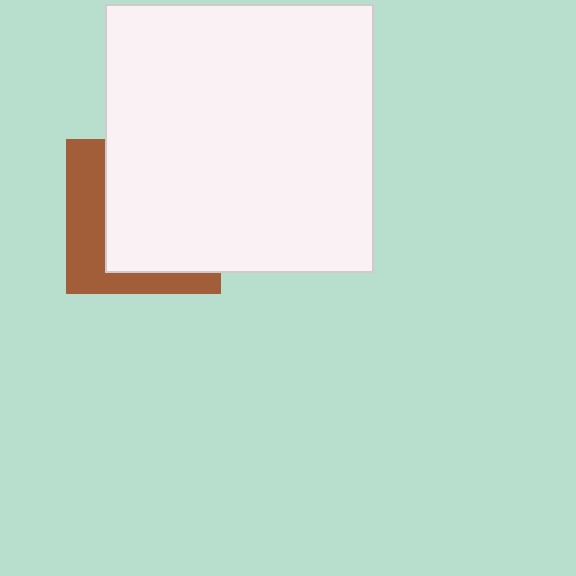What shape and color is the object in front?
The object in front is a white square.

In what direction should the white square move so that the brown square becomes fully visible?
The white square should move right. That is the shortest direction to clear the overlap and leave the brown square fully visible.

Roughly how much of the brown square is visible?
A small part of it is visible (roughly 35%).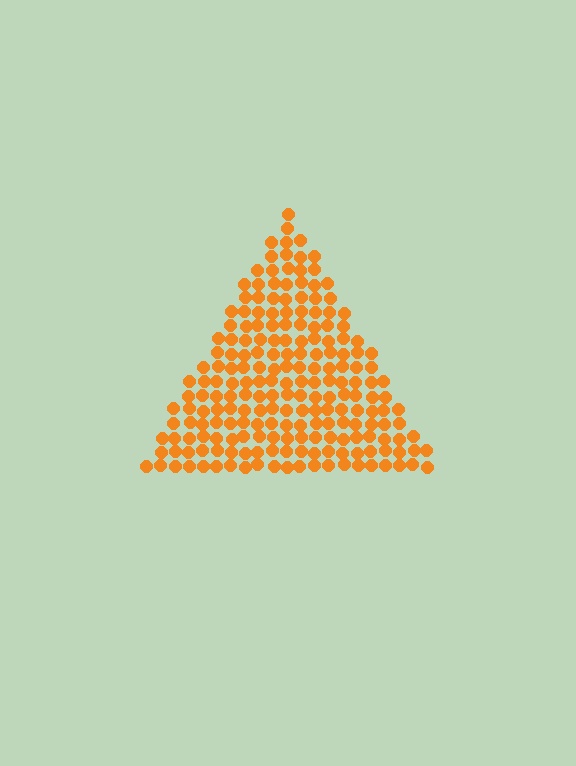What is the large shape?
The large shape is a triangle.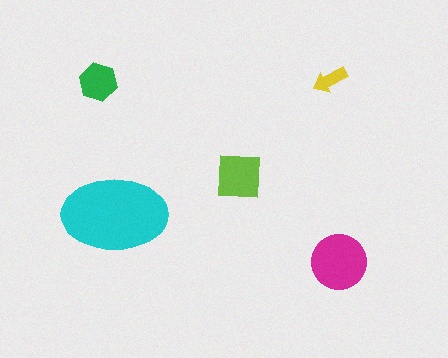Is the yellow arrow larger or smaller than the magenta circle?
Smaller.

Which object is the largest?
The cyan ellipse.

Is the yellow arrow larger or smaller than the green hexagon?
Smaller.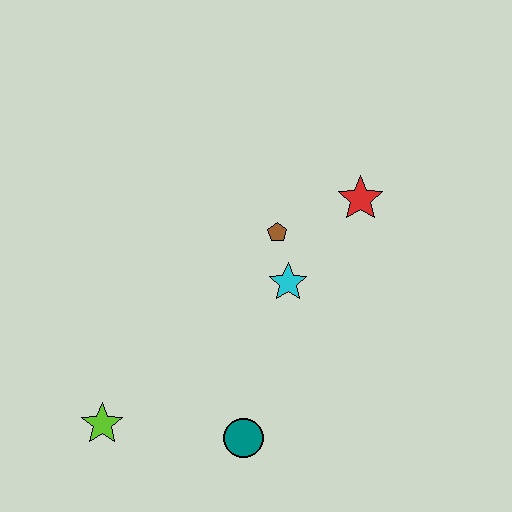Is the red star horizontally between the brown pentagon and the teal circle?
No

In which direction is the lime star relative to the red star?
The lime star is to the left of the red star.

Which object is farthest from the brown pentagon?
The lime star is farthest from the brown pentagon.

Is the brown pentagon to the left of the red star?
Yes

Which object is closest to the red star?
The brown pentagon is closest to the red star.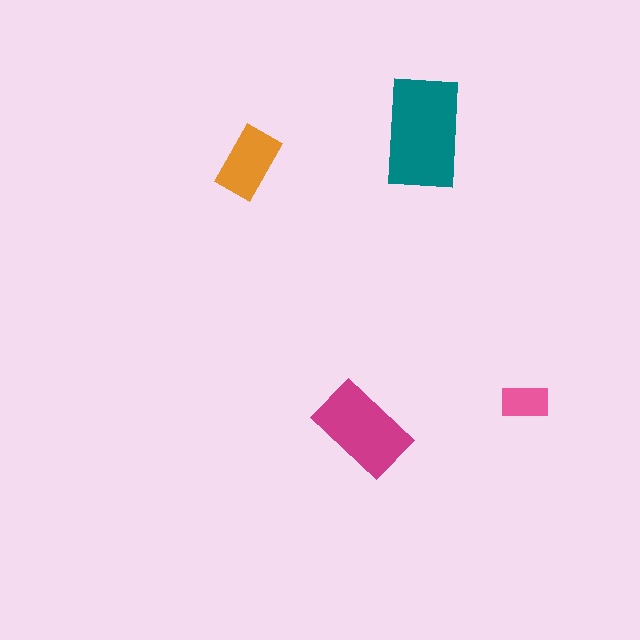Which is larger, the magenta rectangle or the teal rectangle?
The teal one.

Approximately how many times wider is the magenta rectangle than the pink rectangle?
About 2 times wider.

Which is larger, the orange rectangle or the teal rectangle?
The teal one.